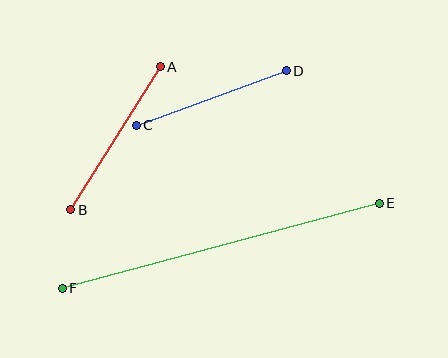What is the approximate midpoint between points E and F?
The midpoint is at approximately (221, 246) pixels.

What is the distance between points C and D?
The distance is approximately 160 pixels.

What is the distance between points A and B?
The distance is approximately 169 pixels.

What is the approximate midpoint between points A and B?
The midpoint is at approximately (116, 138) pixels.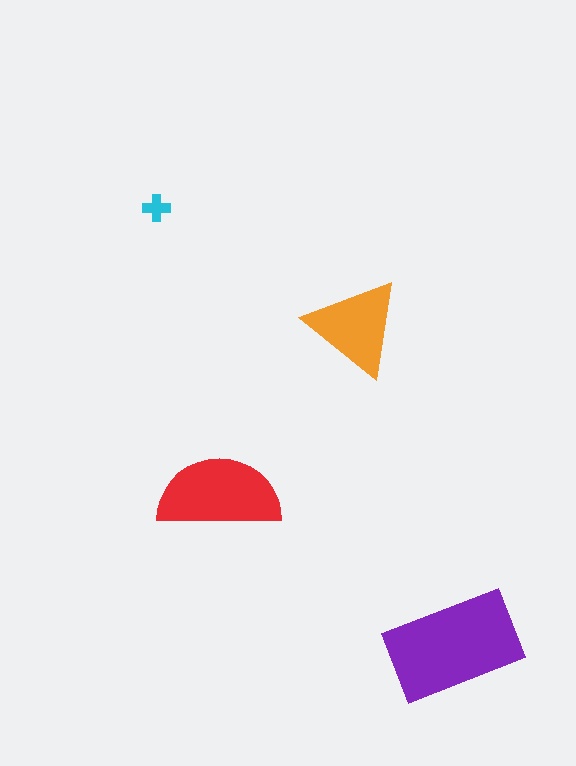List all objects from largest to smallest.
The purple rectangle, the red semicircle, the orange triangle, the cyan cross.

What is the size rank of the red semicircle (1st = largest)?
2nd.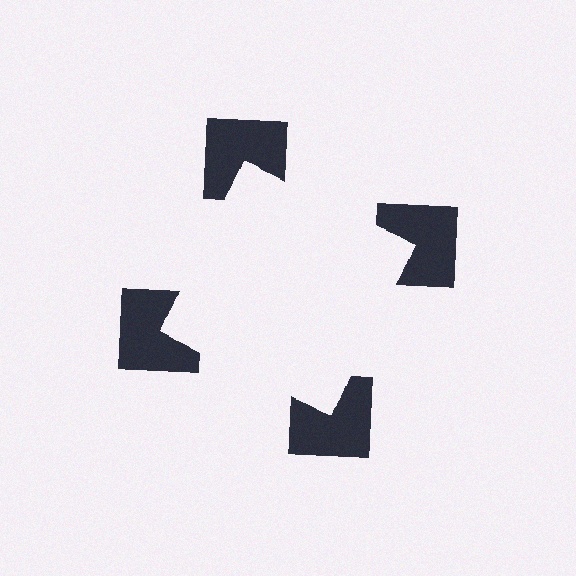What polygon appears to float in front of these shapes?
An illusory square — its edges are inferred from the aligned wedge cuts in the notched squares, not physically drawn.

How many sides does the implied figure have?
4 sides.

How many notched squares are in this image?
There are 4 — one at each vertex of the illusory square.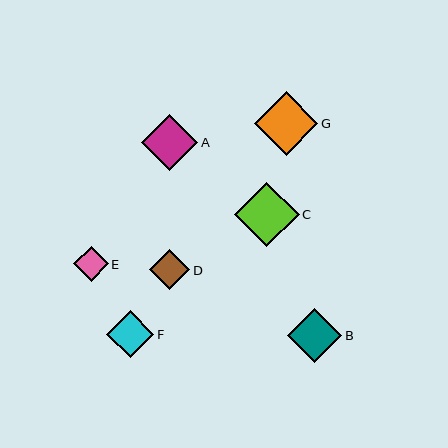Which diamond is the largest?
Diamond C is the largest with a size of approximately 65 pixels.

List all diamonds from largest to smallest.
From largest to smallest: C, G, A, B, F, D, E.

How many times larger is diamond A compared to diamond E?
Diamond A is approximately 1.6 times the size of diamond E.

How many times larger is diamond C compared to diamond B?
Diamond C is approximately 1.2 times the size of diamond B.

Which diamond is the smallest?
Diamond E is the smallest with a size of approximately 34 pixels.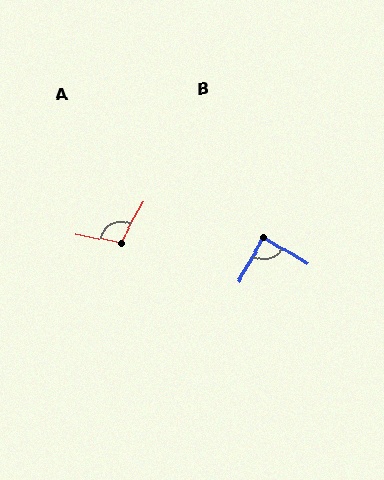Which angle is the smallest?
B, at approximately 89 degrees.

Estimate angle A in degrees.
Approximately 108 degrees.